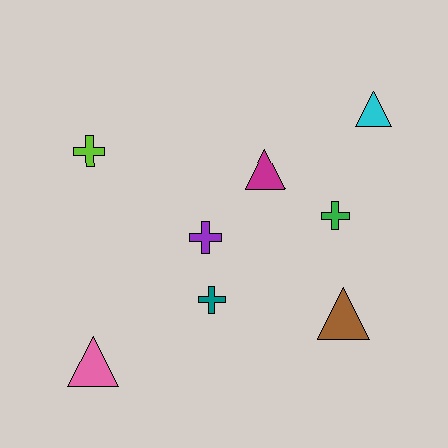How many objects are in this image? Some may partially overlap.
There are 8 objects.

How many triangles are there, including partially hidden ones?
There are 4 triangles.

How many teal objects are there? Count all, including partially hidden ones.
There is 1 teal object.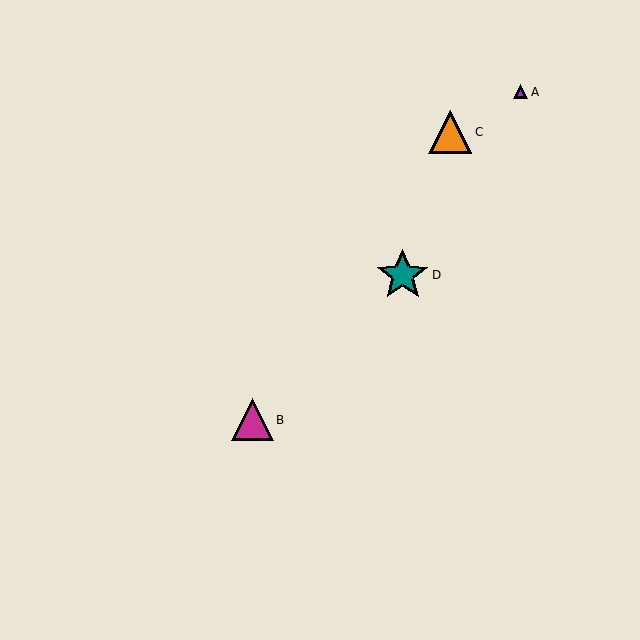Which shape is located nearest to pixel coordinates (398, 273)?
The teal star (labeled D) at (403, 275) is nearest to that location.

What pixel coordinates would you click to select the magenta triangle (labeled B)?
Click at (252, 420) to select the magenta triangle B.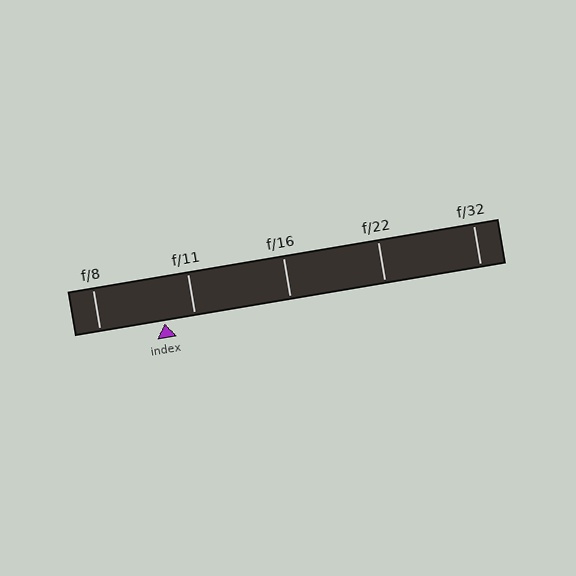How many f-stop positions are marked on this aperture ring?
There are 5 f-stop positions marked.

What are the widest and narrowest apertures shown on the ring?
The widest aperture shown is f/8 and the narrowest is f/32.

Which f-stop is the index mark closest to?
The index mark is closest to f/11.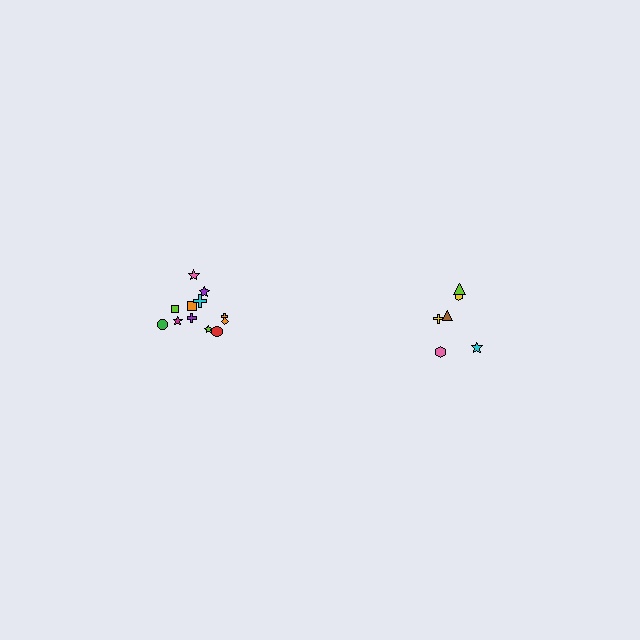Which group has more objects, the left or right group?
The left group.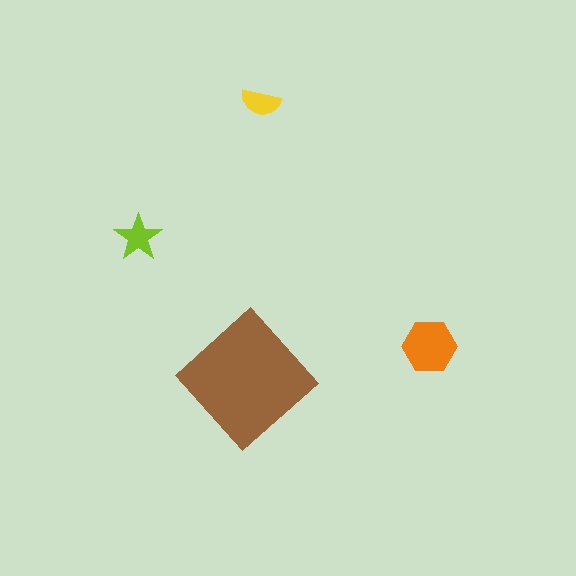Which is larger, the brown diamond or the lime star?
The brown diamond.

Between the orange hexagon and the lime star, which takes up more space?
The orange hexagon.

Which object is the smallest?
The yellow semicircle.